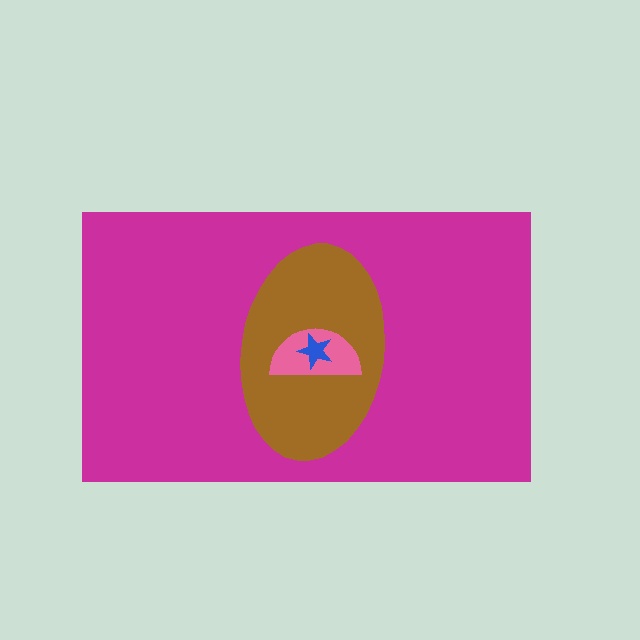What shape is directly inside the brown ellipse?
The pink semicircle.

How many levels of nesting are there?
4.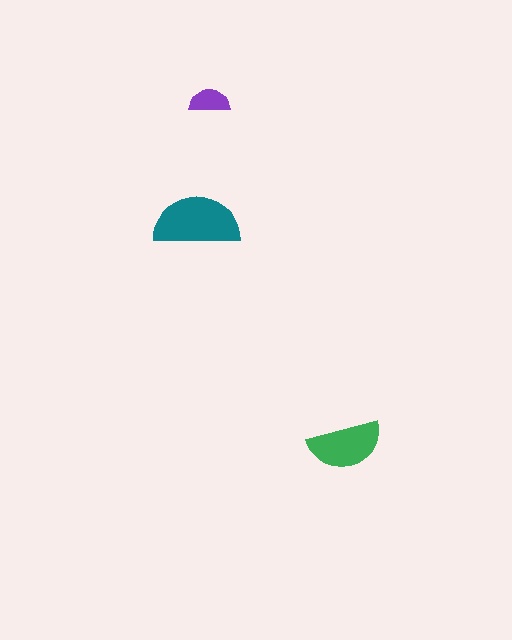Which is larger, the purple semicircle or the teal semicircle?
The teal one.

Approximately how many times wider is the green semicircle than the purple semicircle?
About 2 times wider.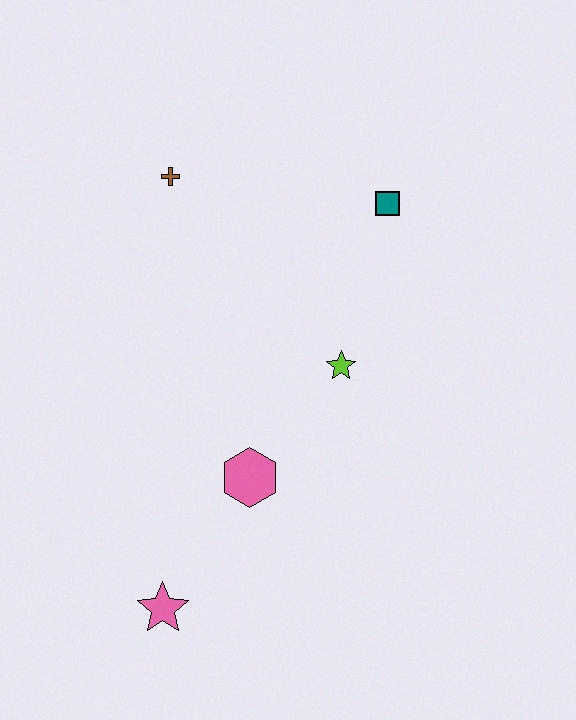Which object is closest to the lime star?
The pink hexagon is closest to the lime star.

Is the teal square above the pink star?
Yes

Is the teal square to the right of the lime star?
Yes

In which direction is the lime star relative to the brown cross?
The lime star is below the brown cross.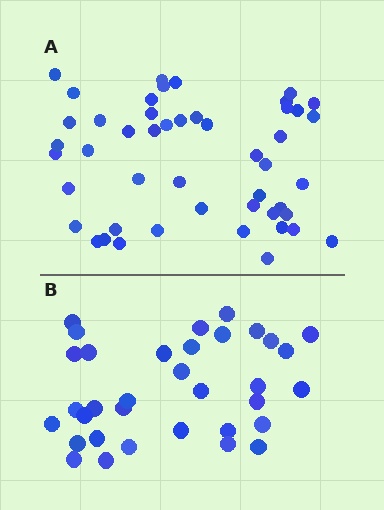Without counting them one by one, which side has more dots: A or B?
Region A (the top region) has more dots.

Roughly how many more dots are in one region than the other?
Region A has approximately 15 more dots than region B.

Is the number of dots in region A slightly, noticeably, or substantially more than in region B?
Region A has noticeably more, but not dramatically so. The ratio is roughly 1.4 to 1.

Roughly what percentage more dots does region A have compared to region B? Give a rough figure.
About 40% more.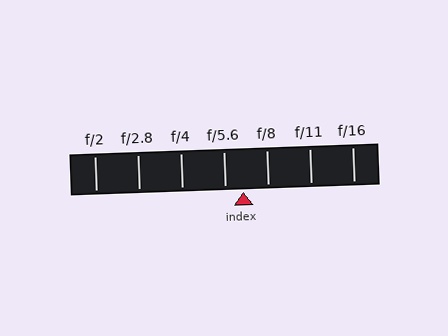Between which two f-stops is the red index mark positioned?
The index mark is between f/5.6 and f/8.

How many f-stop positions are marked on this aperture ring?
There are 7 f-stop positions marked.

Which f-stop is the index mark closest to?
The index mark is closest to f/5.6.